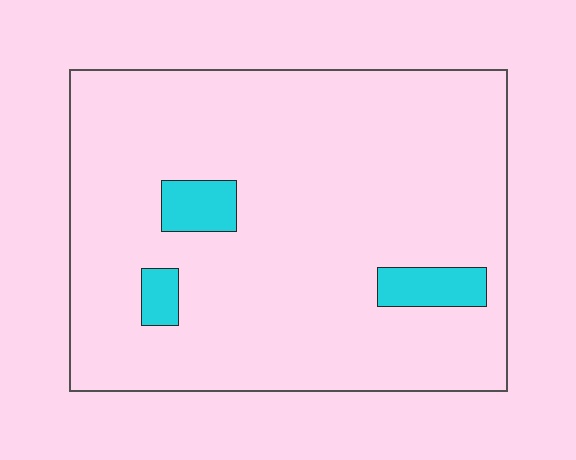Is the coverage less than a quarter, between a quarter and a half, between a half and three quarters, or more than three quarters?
Less than a quarter.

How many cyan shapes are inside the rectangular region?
3.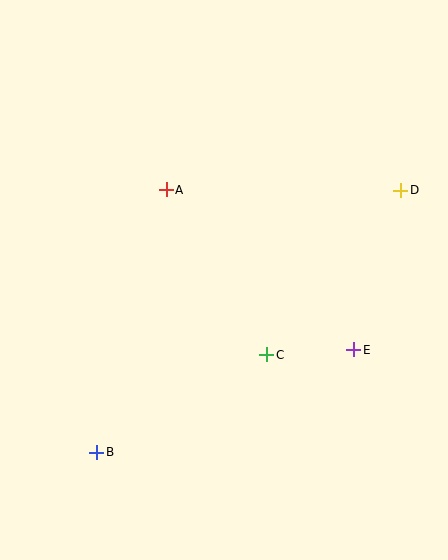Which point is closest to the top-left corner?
Point A is closest to the top-left corner.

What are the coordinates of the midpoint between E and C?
The midpoint between E and C is at (310, 352).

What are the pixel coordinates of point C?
Point C is at (267, 355).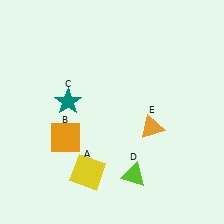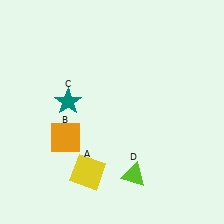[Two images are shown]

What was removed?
The orange triangle (E) was removed in Image 2.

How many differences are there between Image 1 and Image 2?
There is 1 difference between the two images.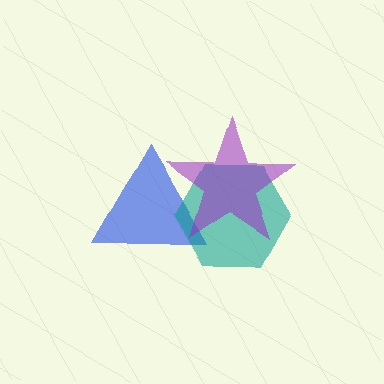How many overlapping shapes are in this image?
There are 3 overlapping shapes in the image.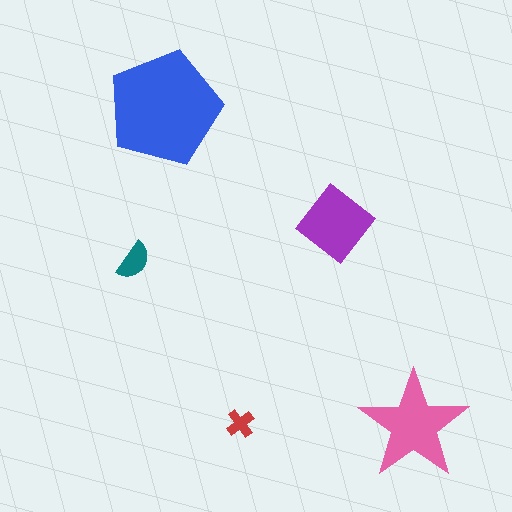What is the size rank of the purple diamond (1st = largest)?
3rd.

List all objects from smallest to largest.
The red cross, the teal semicircle, the purple diamond, the pink star, the blue pentagon.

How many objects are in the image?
There are 5 objects in the image.